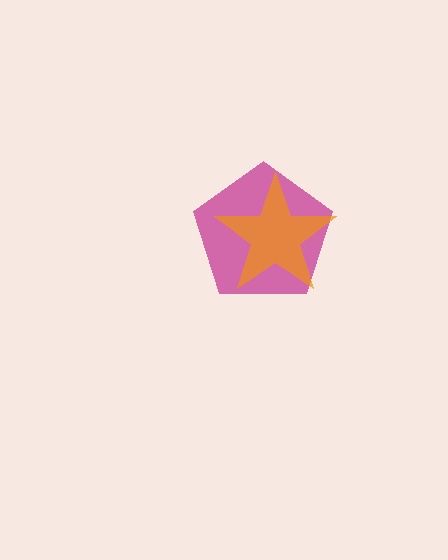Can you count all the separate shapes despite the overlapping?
Yes, there are 2 separate shapes.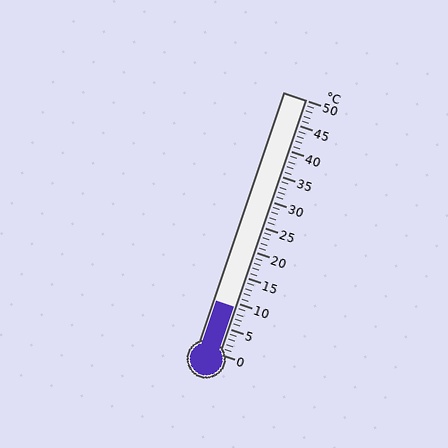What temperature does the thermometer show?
The thermometer shows approximately 9°C.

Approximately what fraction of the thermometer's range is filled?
The thermometer is filled to approximately 20% of its range.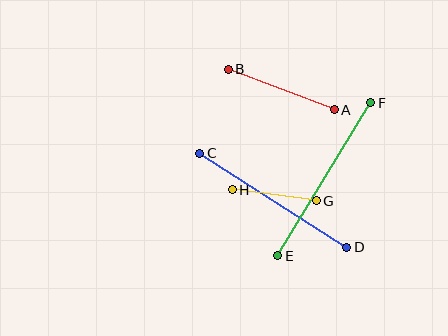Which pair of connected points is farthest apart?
Points E and F are farthest apart.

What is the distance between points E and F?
The distance is approximately 179 pixels.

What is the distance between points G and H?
The distance is approximately 85 pixels.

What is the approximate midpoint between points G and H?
The midpoint is at approximately (274, 195) pixels.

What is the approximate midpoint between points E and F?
The midpoint is at approximately (324, 179) pixels.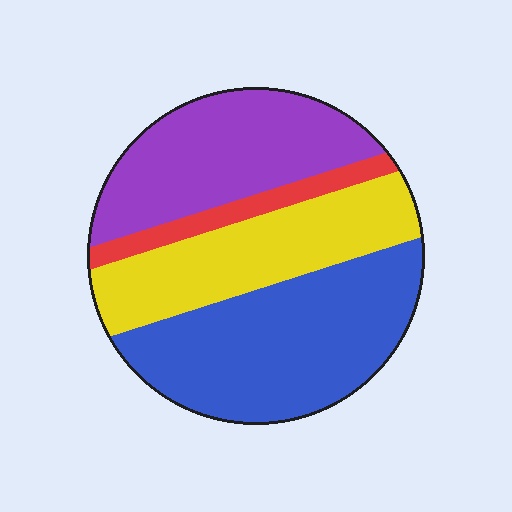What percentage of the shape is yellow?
Yellow takes up about one quarter (1/4) of the shape.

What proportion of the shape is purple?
Purple covers around 30% of the shape.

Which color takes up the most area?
Blue, at roughly 40%.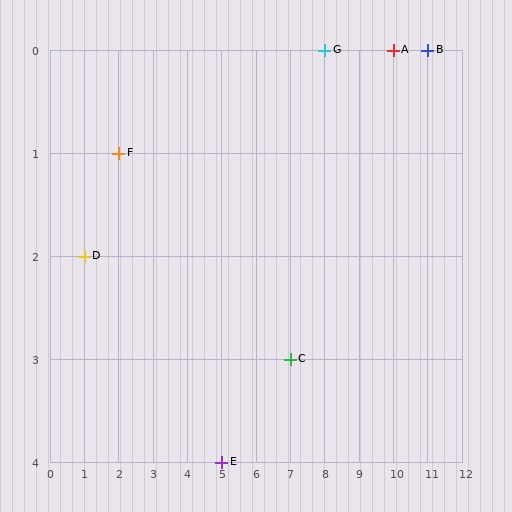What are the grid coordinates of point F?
Point F is at grid coordinates (2, 1).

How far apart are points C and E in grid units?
Points C and E are 2 columns and 1 row apart (about 2.2 grid units diagonally).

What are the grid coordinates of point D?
Point D is at grid coordinates (1, 2).